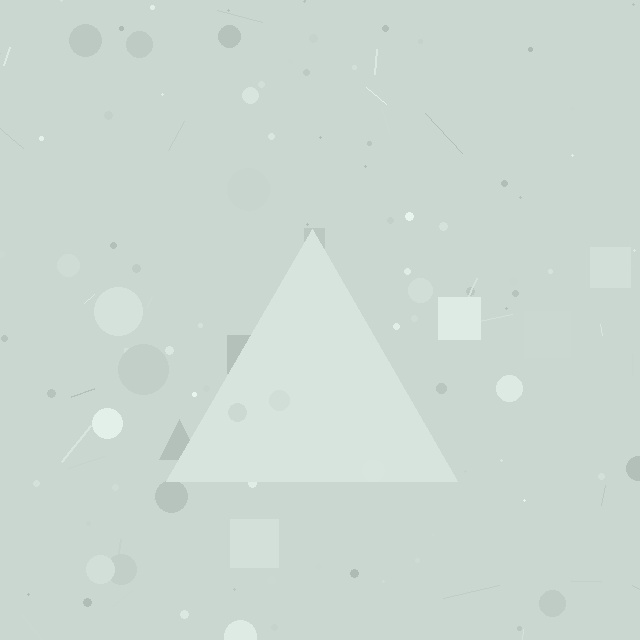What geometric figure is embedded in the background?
A triangle is embedded in the background.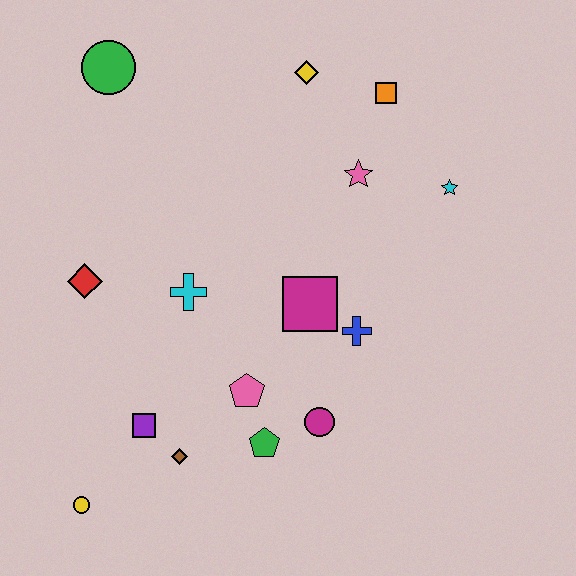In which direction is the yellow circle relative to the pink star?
The yellow circle is below the pink star.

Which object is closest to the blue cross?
The magenta square is closest to the blue cross.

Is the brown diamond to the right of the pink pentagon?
No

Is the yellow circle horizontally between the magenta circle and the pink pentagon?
No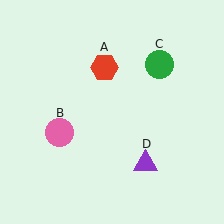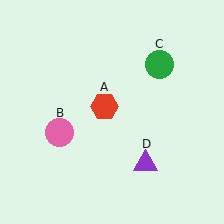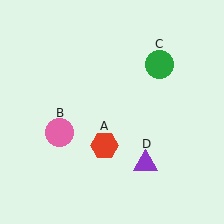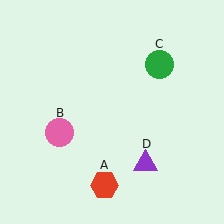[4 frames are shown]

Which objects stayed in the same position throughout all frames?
Pink circle (object B) and green circle (object C) and purple triangle (object D) remained stationary.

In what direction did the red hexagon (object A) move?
The red hexagon (object A) moved down.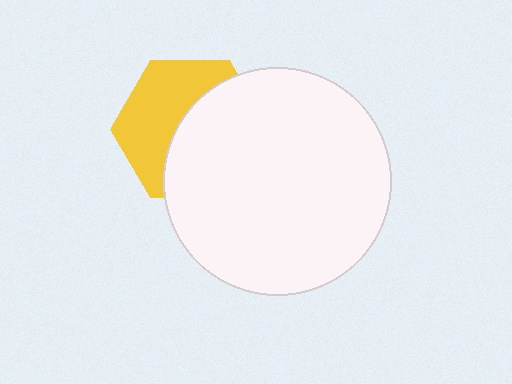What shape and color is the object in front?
The object in front is a white circle.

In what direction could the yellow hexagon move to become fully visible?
The yellow hexagon could move left. That would shift it out from behind the white circle entirely.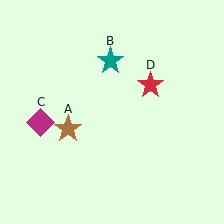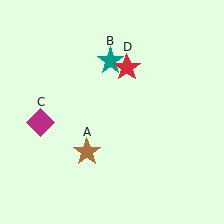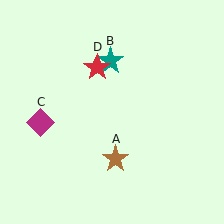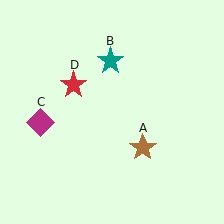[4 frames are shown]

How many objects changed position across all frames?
2 objects changed position: brown star (object A), red star (object D).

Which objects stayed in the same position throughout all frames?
Teal star (object B) and magenta diamond (object C) remained stationary.